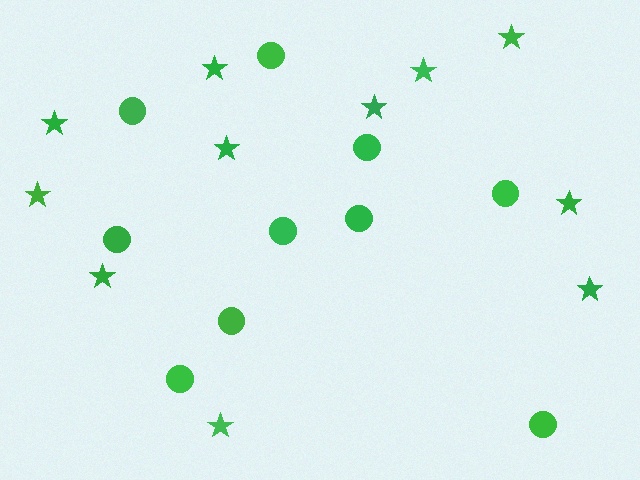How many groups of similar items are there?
There are 2 groups: one group of stars (11) and one group of circles (10).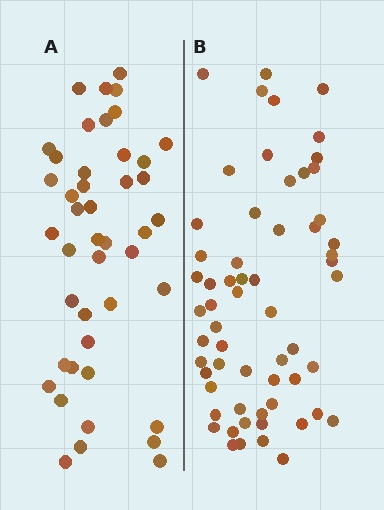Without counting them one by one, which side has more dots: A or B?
Region B (the right region) has more dots.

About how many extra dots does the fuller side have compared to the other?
Region B has approximately 15 more dots than region A.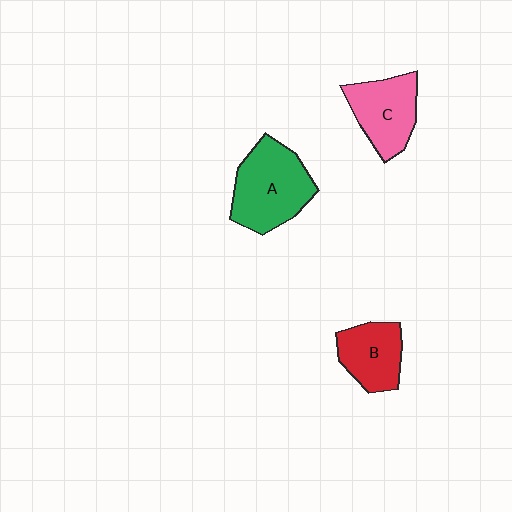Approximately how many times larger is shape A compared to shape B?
Approximately 1.5 times.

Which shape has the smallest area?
Shape B (red).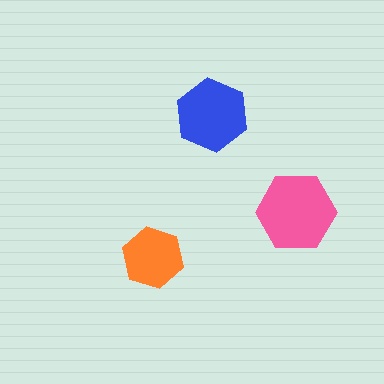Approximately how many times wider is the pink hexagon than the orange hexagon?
About 1.5 times wider.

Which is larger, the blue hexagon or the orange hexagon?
The blue one.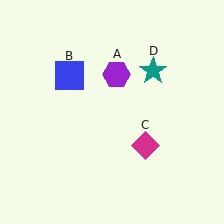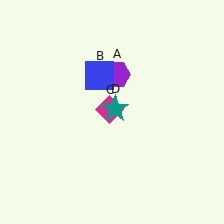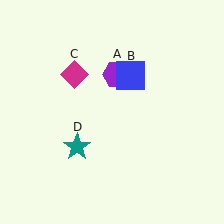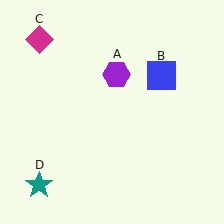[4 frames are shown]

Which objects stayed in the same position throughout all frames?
Purple hexagon (object A) remained stationary.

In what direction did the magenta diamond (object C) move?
The magenta diamond (object C) moved up and to the left.